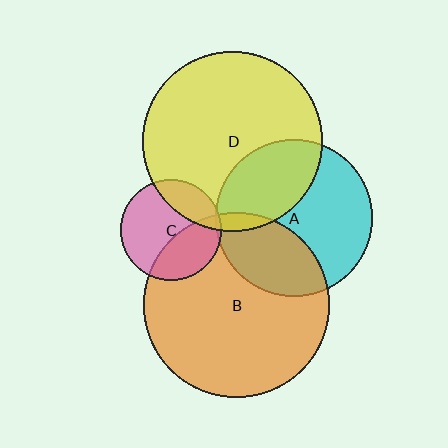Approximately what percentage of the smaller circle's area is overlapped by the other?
Approximately 5%.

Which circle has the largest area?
Circle B (orange).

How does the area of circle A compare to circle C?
Approximately 2.4 times.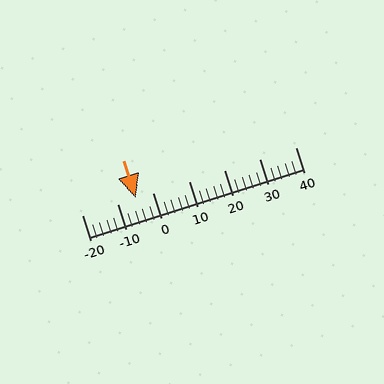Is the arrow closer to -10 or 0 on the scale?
The arrow is closer to 0.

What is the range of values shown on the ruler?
The ruler shows values from -20 to 40.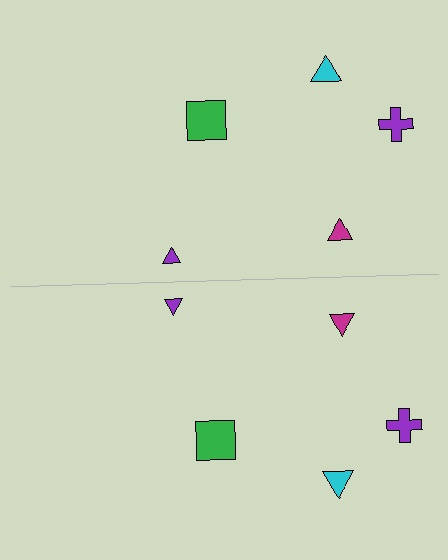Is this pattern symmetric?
Yes, this pattern has bilateral (reflection) symmetry.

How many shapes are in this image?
There are 10 shapes in this image.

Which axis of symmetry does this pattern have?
The pattern has a horizontal axis of symmetry running through the center of the image.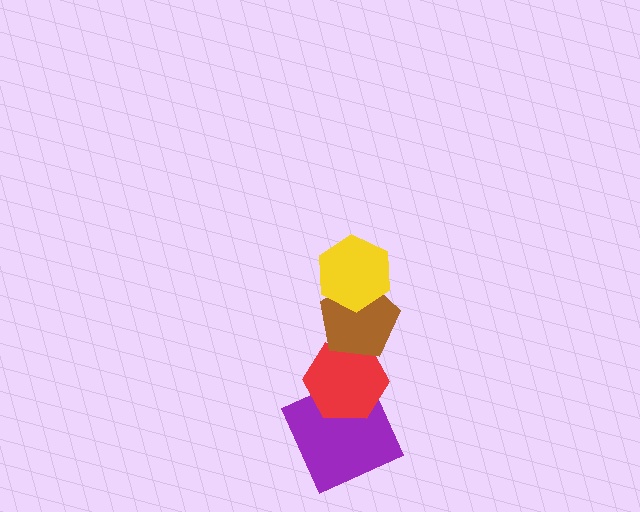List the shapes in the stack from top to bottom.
From top to bottom: the yellow hexagon, the brown pentagon, the red hexagon, the purple square.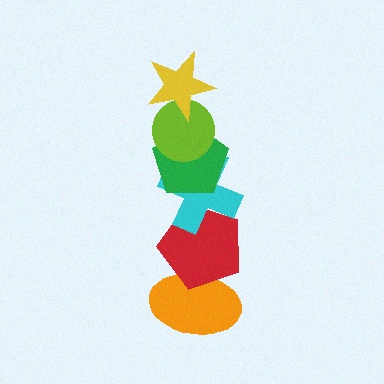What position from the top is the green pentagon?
The green pentagon is 3rd from the top.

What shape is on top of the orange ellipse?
The red pentagon is on top of the orange ellipse.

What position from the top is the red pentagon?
The red pentagon is 5th from the top.